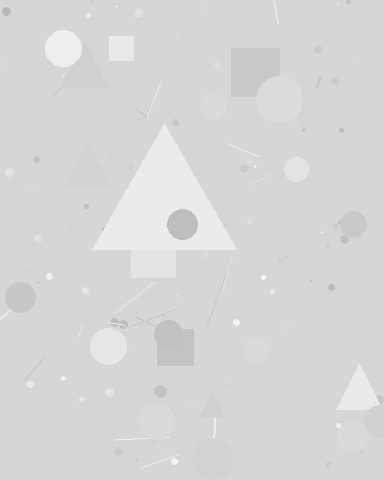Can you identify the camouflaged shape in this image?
The camouflaged shape is a triangle.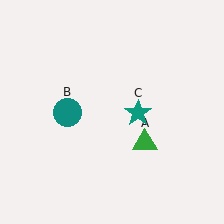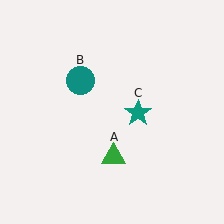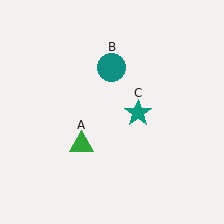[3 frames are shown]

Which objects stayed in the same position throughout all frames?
Teal star (object C) remained stationary.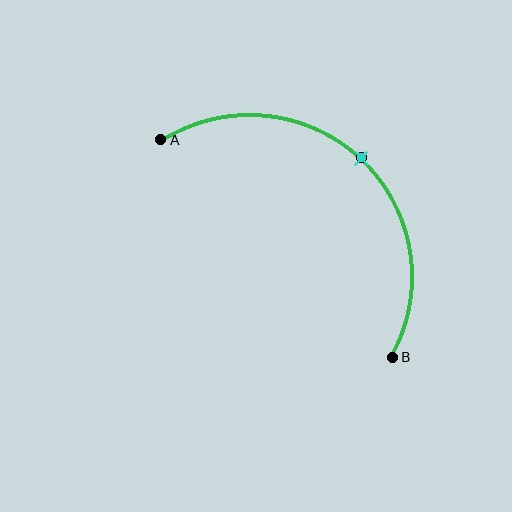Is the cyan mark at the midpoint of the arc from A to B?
Yes. The cyan mark lies on the arc at equal arc-length from both A and B — it is the arc midpoint.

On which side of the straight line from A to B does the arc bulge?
The arc bulges above and to the right of the straight line connecting A and B.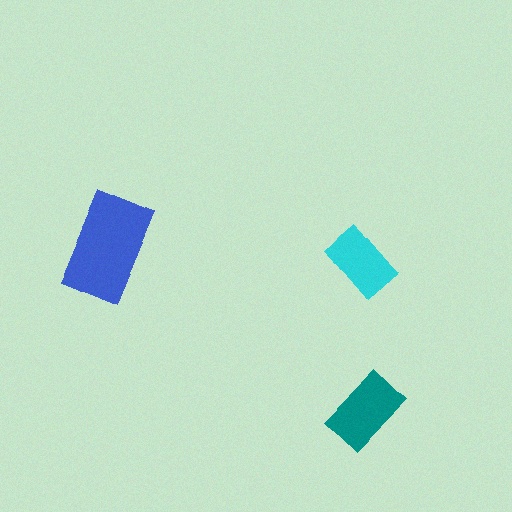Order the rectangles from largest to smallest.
the blue one, the teal one, the cyan one.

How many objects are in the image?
There are 3 objects in the image.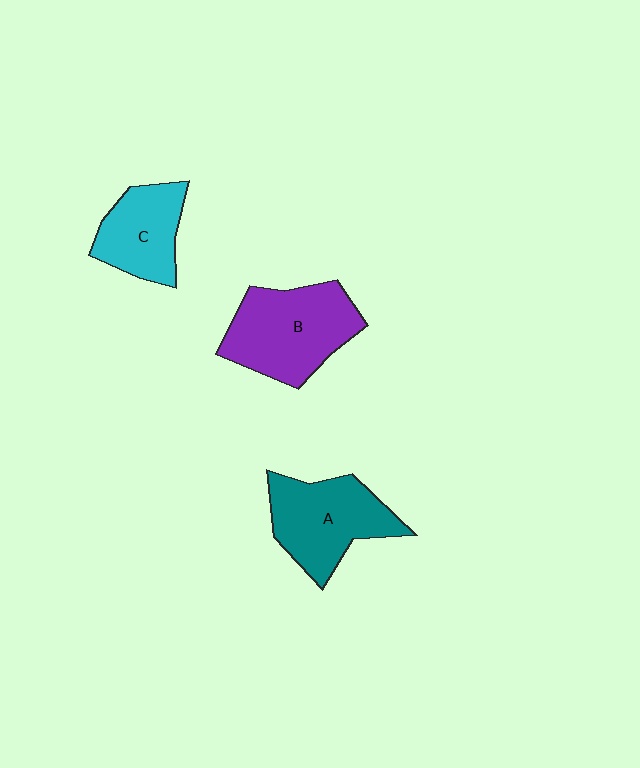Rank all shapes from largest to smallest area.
From largest to smallest: B (purple), A (teal), C (cyan).